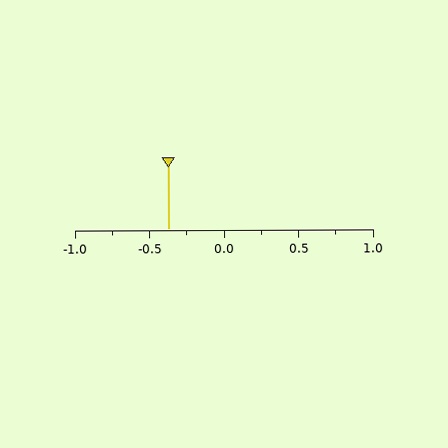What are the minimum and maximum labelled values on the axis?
The axis runs from -1.0 to 1.0.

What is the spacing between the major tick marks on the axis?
The major ticks are spaced 0.5 apart.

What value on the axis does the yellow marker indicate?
The marker indicates approximately -0.38.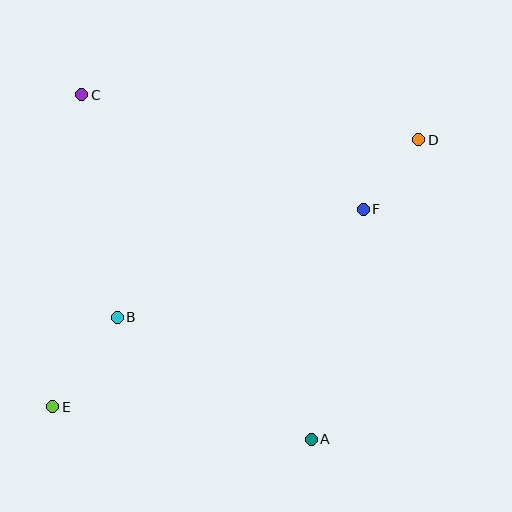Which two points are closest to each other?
Points D and F are closest to each other.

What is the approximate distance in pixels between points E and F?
The distance between E and F is approximately 368 pixels.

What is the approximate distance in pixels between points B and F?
The distance between B and F is approximately 269 pixels.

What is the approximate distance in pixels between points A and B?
The distance between A and B is approximately 229 pixels.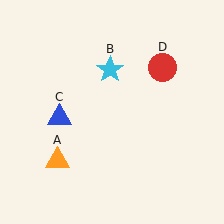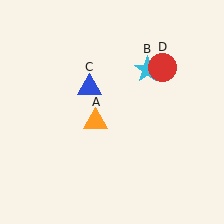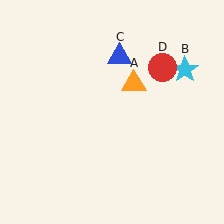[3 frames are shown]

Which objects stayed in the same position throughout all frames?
Red circle (object D) remained stationary.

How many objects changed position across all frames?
3 objects changed position: orange triangle (object A), cyan star (object B), blue triangle (object C).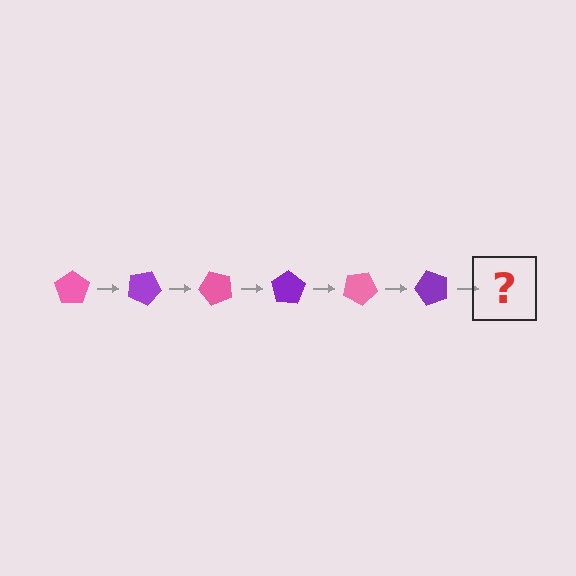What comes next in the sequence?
The next element should be a pink pentagon, rotated 150 degrees from the start.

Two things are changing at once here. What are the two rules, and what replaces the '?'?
The two rules are that it rotates 25 degrees each step and the color cycles through pink and purple. The '?' should be a pink pentagon, rotated 150 degrees from the start.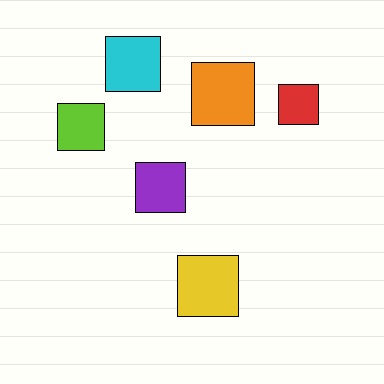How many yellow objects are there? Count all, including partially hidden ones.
There is 1 yellow object.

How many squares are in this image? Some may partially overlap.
There are 6 squares.